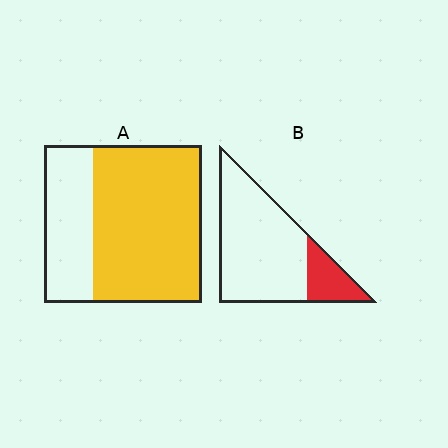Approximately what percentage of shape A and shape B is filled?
A is approximately 70% and B is approximately 20%.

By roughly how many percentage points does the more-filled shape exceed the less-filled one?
By roughly 50 percentage points (A over B).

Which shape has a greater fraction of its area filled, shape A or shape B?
Shape A.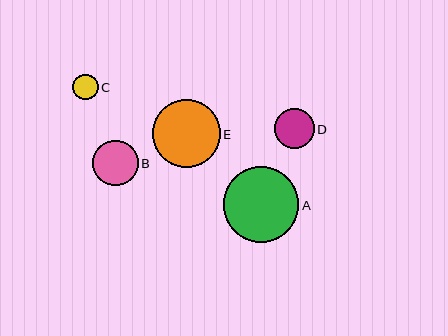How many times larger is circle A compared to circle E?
Circle A is approximately 1.1 times the size of circle E.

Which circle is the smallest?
Circle C is the smallest with a size of approximately 26 pixels.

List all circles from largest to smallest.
From largest to smallest: A, E, B, D, C.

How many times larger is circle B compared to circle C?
Circle B is approximately 1.8 times the size of circle C.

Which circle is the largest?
Circle A is the largest with a size of approximately 76 pixels.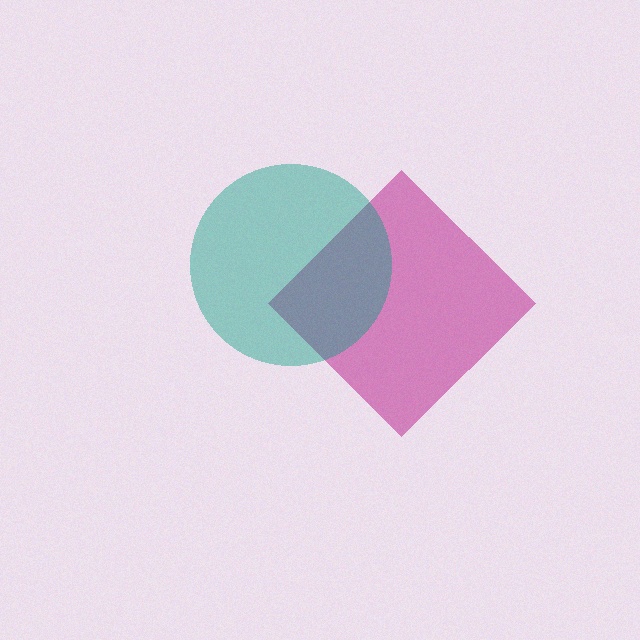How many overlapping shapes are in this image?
There are 2 overlapping shapes in the image.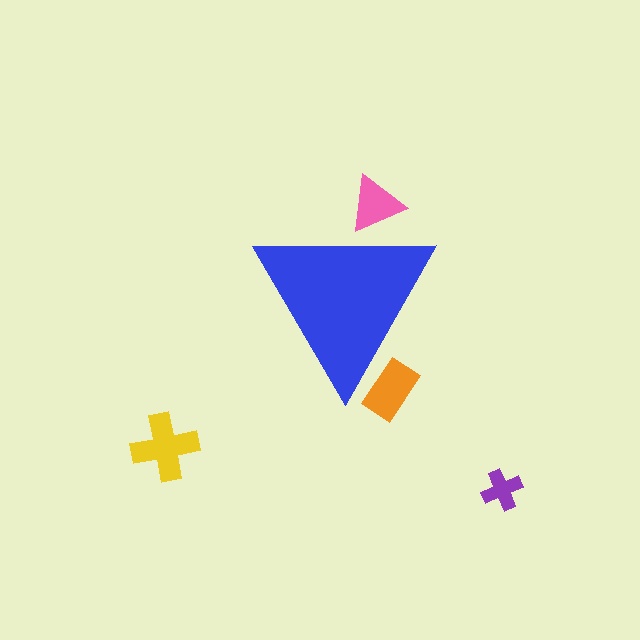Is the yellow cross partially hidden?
No, the yellow cross is fully visible.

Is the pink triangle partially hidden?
Yes, the pink triangle is partially hidden behind the blue triangle.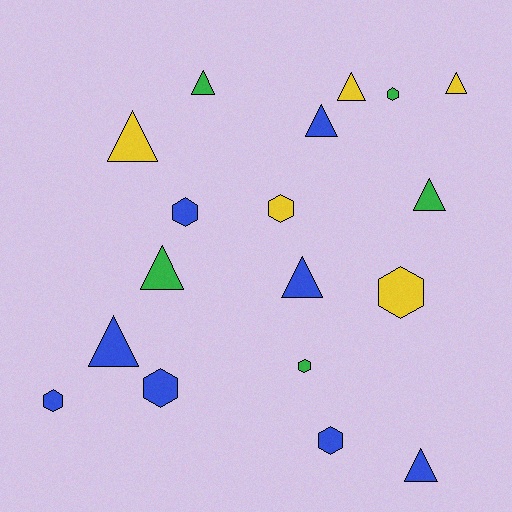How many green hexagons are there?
There are 2 green hexagons.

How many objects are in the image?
There are 18 objects.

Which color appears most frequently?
Blue, with 8 objects.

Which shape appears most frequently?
Triangle, with 10 objects.